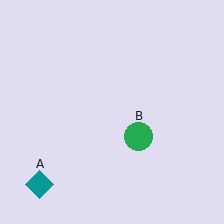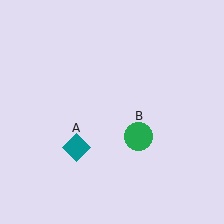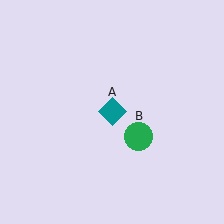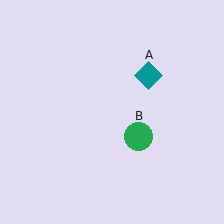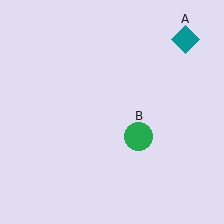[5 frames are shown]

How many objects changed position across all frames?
1 object changed position: teal diamond (object A).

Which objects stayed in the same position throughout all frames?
Green circle (object B) remained stationary.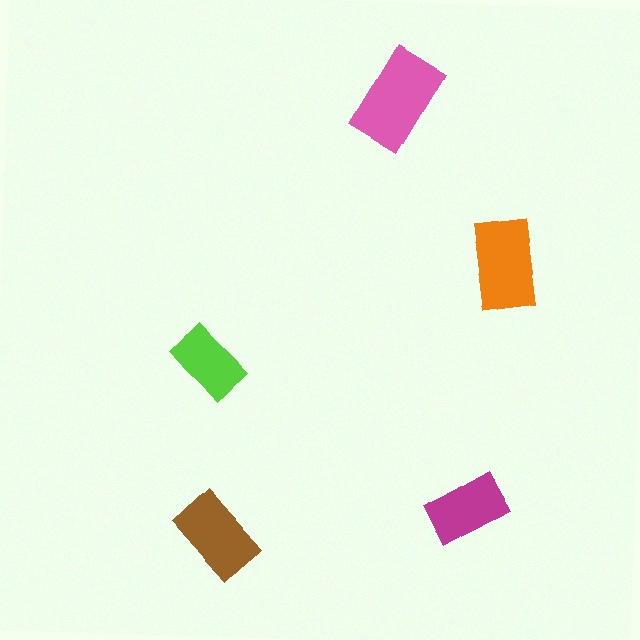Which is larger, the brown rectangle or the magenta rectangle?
The brown one.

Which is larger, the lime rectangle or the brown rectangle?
The brown one.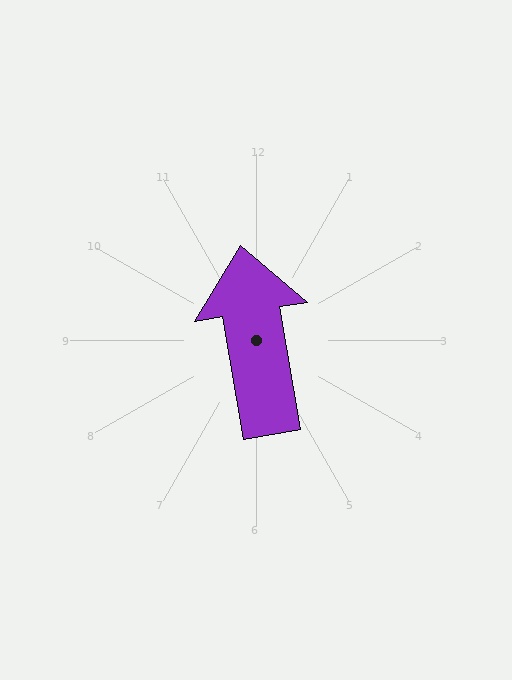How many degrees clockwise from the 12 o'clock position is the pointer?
Approximately 350 degrees.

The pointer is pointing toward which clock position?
Roughly 12 o'clock.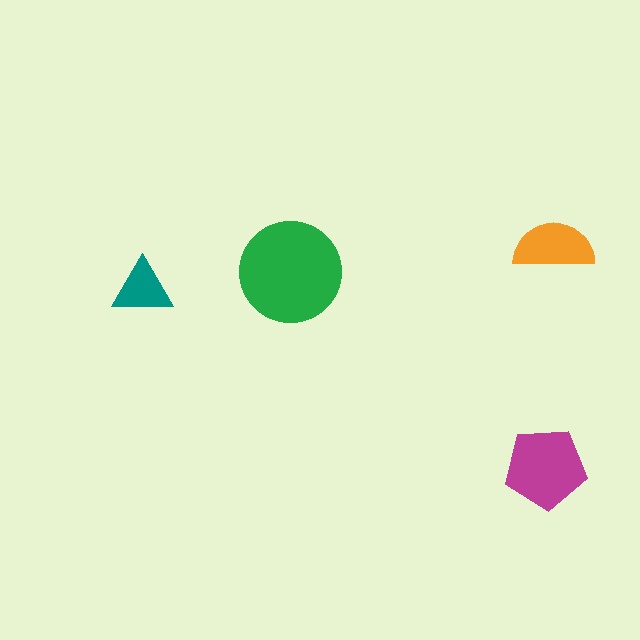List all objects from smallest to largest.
The teal triangle, the orange semicircle, the magenta pentagon, the green circle.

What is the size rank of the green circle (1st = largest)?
1st.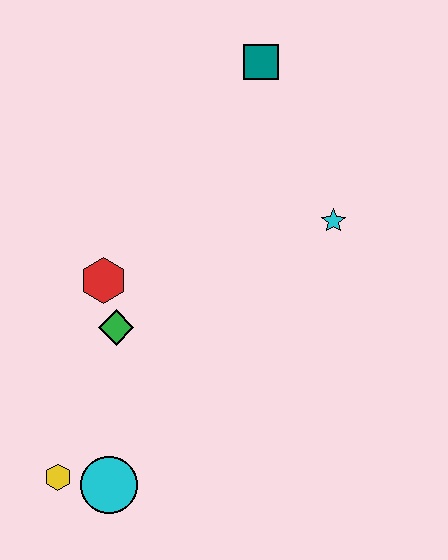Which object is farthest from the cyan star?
The yellow hexagon is farthest from the cyan star.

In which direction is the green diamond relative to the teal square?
The green diamond is below the teal square.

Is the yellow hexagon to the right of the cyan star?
No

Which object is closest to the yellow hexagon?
The cyan circle is closest to the yellow hexagon.